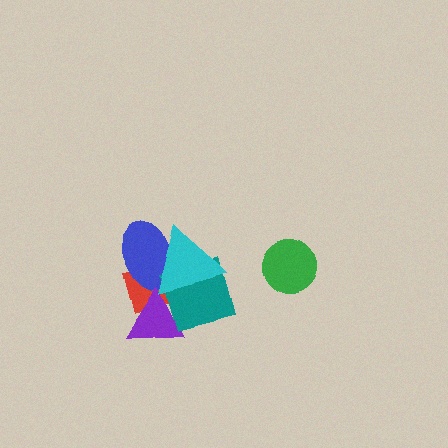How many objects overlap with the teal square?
4 objects overlap with the teal square.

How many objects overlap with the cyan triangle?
4 objects overlap with the cyan triangle.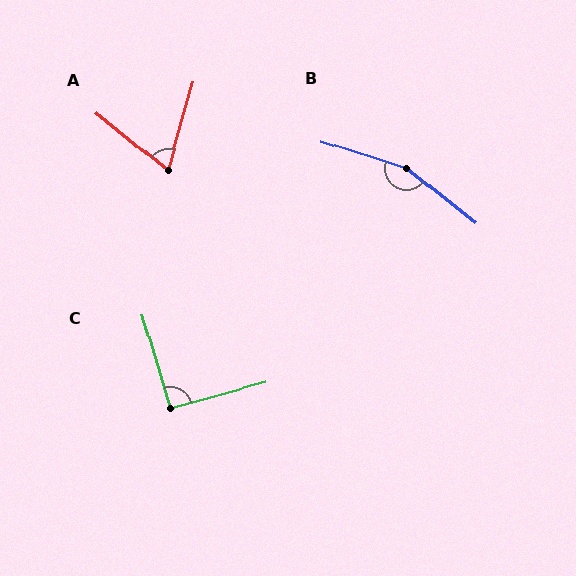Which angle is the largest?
B, at approximately 159 degrees.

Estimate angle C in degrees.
Approximately 91 degrees.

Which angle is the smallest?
A, at approximately 67 degrees.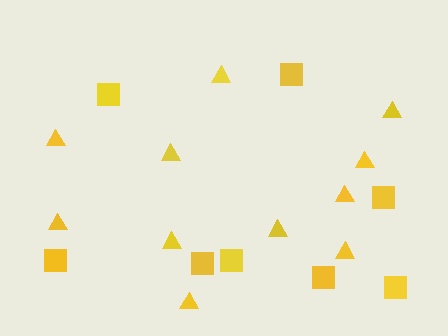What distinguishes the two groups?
There are 2 groups: one group of squares (8) and one group of triangles (11).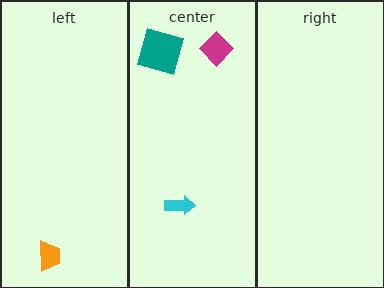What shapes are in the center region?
The cyan arrow, the teal square, the magenta diamond.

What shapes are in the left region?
The orange trapezoid.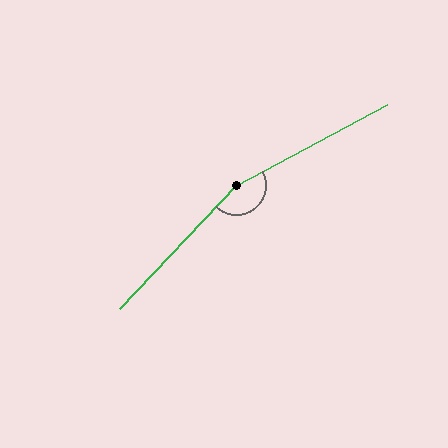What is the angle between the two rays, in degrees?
Approximately 161 degrees.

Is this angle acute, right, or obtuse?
It is obtuse.